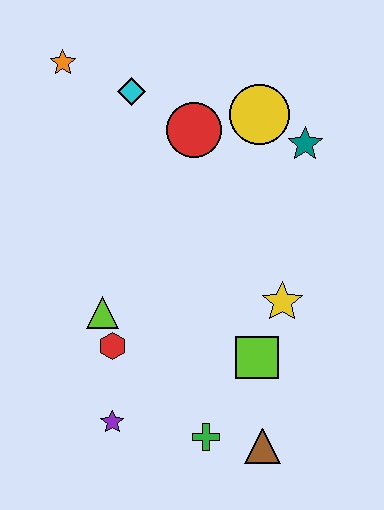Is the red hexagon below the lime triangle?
Yes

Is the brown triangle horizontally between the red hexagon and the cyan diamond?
No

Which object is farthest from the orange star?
The brown triangle is farthest from the orange star.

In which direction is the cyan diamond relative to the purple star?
The cyan diamond is above the purple star.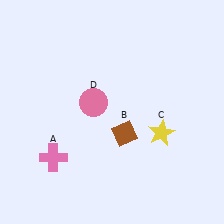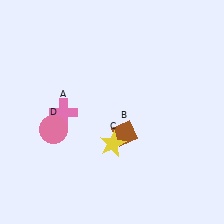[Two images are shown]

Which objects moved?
The objects that moved are: the pink cross (A), the yellow star (C), the pink circle (D).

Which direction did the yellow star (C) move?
The yellow star (C) moved left.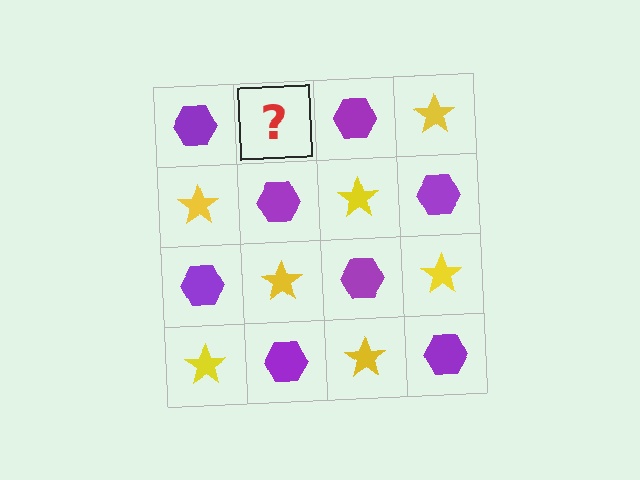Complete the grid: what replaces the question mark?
The question mark should be replaced with a yellow star.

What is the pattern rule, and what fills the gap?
The rule is that it alternates purple hexagon and yellow star in a checkerboard pattern. The gap should be filled with a yellow star.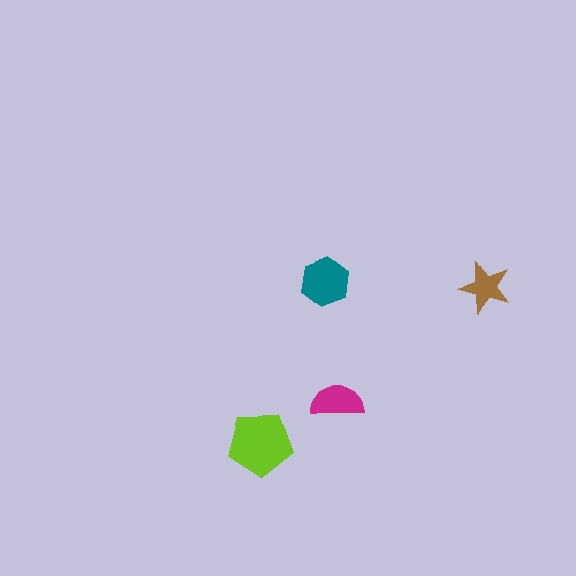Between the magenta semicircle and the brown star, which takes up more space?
The magenta semicircle.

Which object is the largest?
The lime pentagon.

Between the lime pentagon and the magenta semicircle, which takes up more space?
The lime pentagon.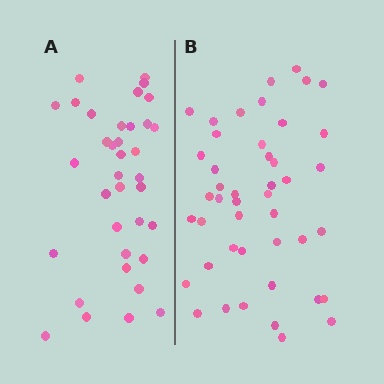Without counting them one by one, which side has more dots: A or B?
Region B (the right region) has more dots.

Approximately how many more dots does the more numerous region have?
Region B has roughly 8 or so more dots than region A.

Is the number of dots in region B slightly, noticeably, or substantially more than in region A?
Region B has noticeably more, but not dramatically so. The ratio is roughly 1.2 to 1.